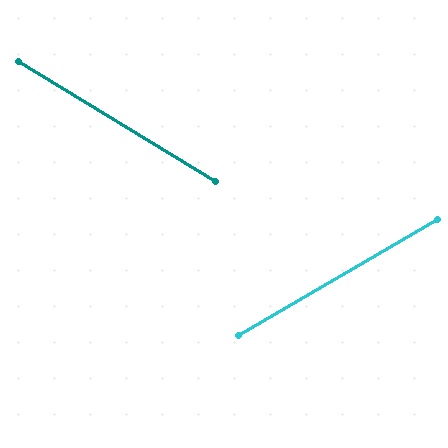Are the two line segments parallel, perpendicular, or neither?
Neither parallel nor perpendicular — they differ by about 62°.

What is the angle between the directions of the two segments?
Approximately 62 degrees.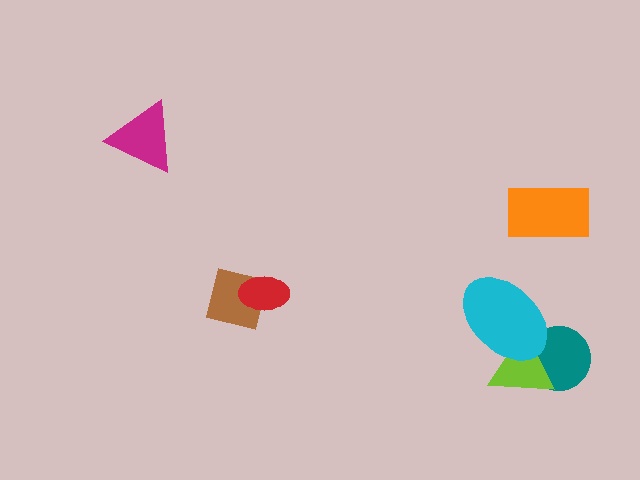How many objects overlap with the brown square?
1 object overlaps with the brown square.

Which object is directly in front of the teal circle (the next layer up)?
The lime triangle is directly in front of the teal circle.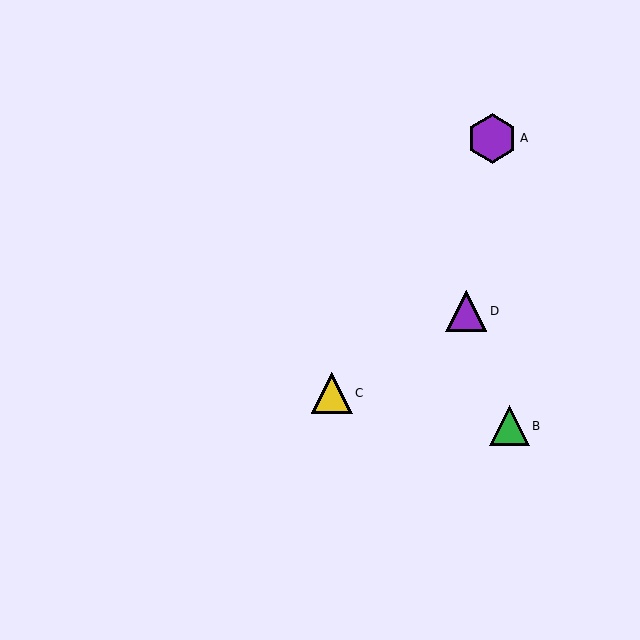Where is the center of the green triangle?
The center of the green triangle is at (509, 426).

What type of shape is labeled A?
Shape A is a purple hexagon.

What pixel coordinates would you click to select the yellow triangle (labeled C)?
Click at (332, 393) to select the yellow triangle C.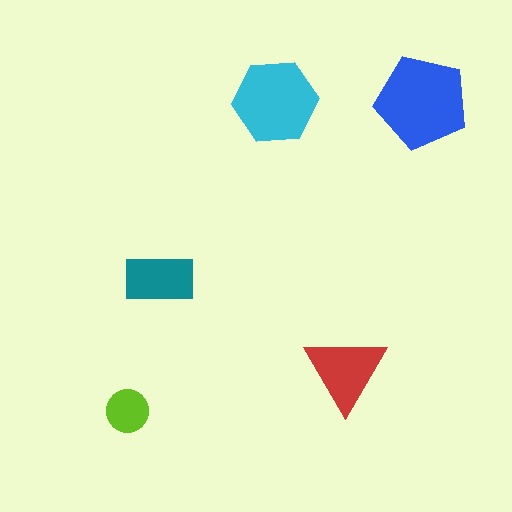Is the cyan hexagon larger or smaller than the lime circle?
Larger.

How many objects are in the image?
There are 5 objects in the image.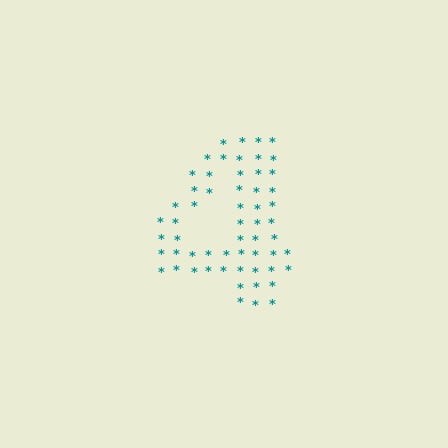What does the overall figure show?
The overall figure shows the digit 4.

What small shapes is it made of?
It is made of small asterisks.